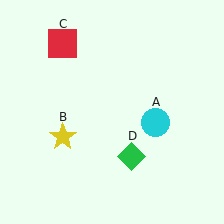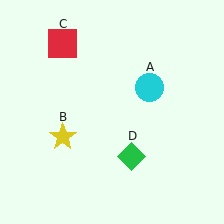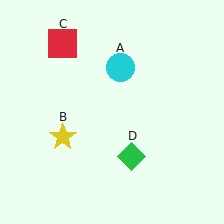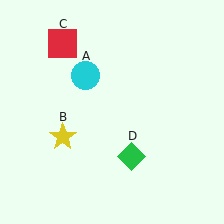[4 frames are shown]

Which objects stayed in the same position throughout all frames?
Yellow star (object B) and red square (object C) and green diamond (object D) remained stationary.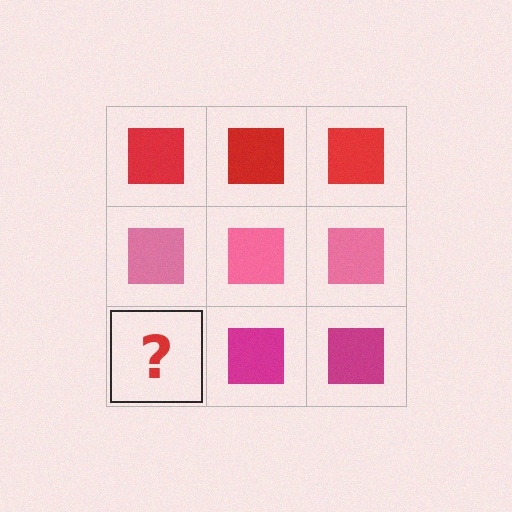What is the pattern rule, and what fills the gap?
The rule is that each row has a consistent color. The gap should be filled with a magenta square.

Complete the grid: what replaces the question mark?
The question mark should be replaced with a magenta square.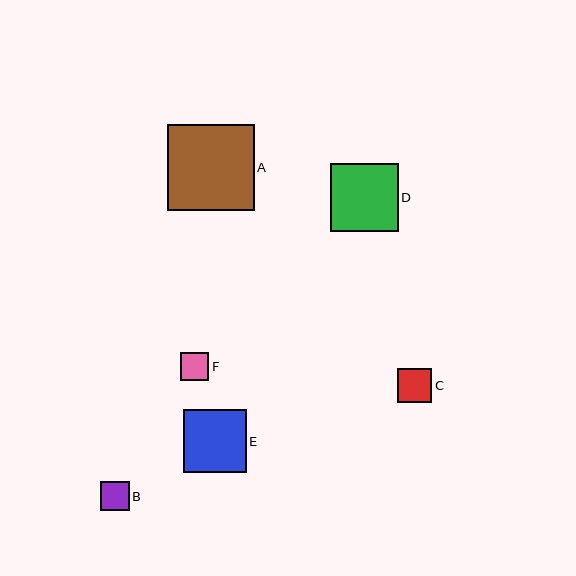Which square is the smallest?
Square F is the smallest with a size of approximately 28 pixels.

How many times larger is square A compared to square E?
Square A is approximately 1.4 times the size of square E.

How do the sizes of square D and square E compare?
Square D and square E are approximately the same size.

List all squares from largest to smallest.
From largest to smallest: A, D, E, C, B, F.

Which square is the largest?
Square A is the largest with a size of approximately 86 pixels.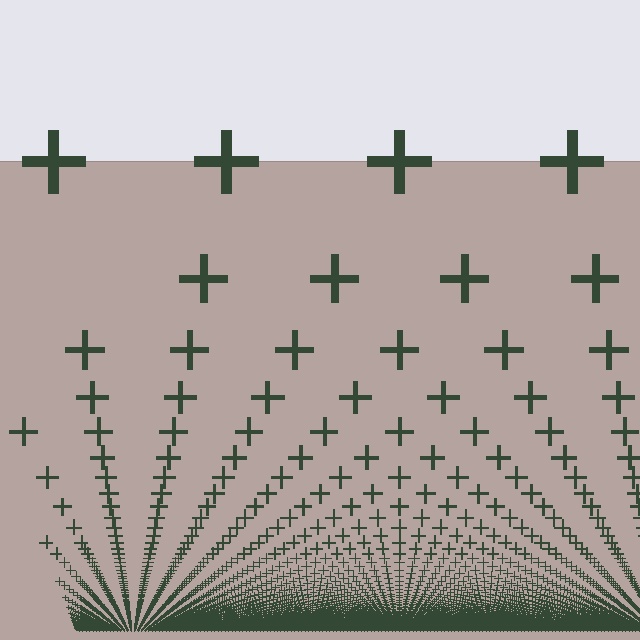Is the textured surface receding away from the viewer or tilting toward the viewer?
The surface appears to tilt toward the viewer. Texture elements get larger and sparser toward the top.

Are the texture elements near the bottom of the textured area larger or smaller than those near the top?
Smaller. The gradient is inverted — elements near the bottom are smaller and denser.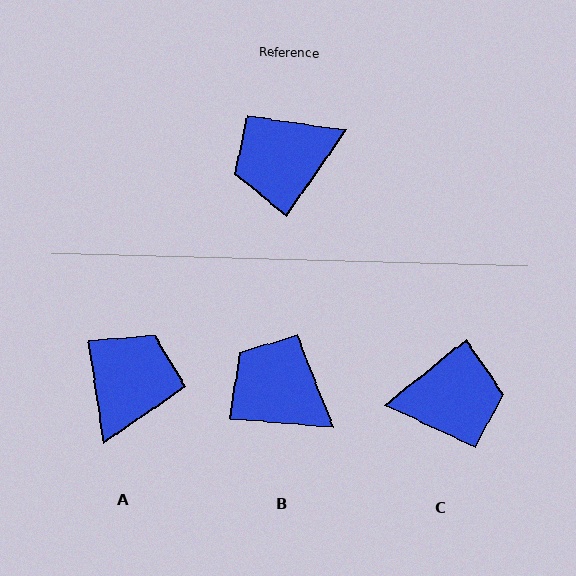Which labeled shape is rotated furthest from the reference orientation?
C, about 164 degrees away.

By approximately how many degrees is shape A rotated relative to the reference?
Approximately 137 degrees clockwise.